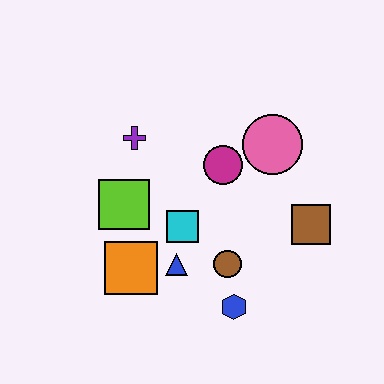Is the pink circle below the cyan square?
No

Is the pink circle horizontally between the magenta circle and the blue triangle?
No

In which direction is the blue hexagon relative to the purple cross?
The blue hexagon is below the purple cross.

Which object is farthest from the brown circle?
The purple cross is farthest from the brown circle.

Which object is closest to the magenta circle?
The pink circle is closest to the magenta circle.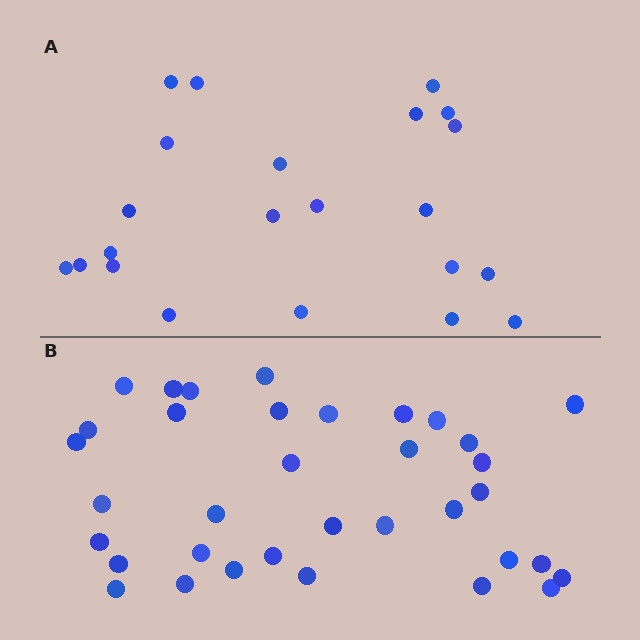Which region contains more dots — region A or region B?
Region B (the bottom region) has more dots.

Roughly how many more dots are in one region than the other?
Region B has approximately 15 more dots than region A.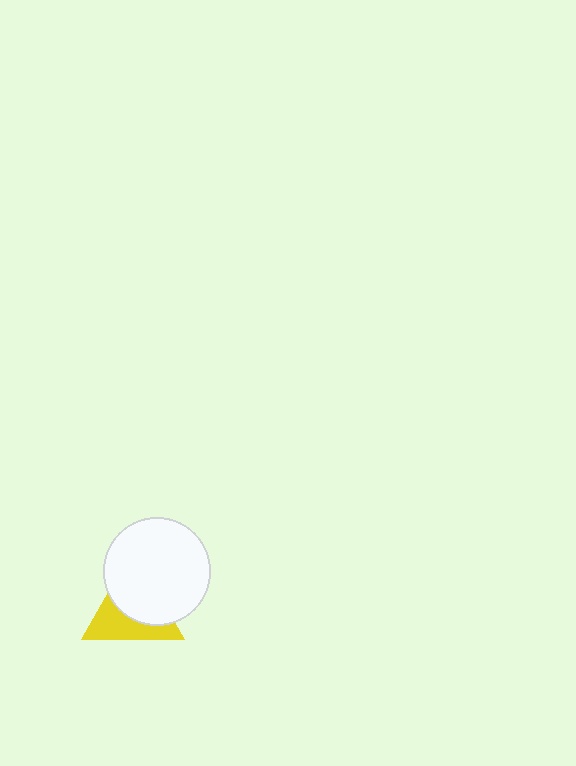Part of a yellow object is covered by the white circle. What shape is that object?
It is a triangle.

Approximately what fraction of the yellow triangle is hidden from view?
Roughly 55% of the yellow triangle is hidden behind the white circle.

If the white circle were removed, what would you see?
You would see the complete yellow triangle.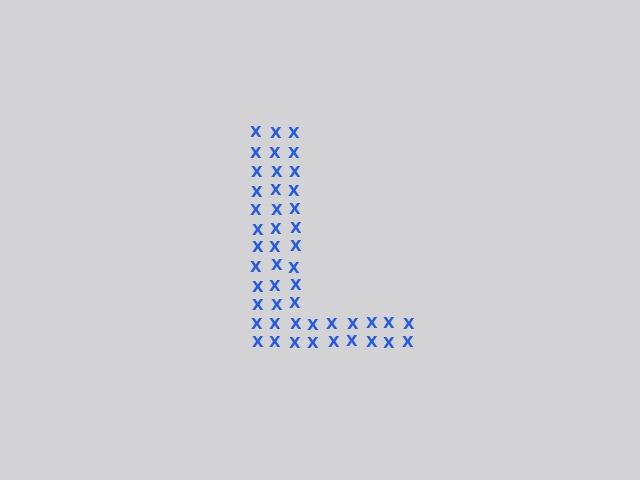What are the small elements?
The small elements are letter X's.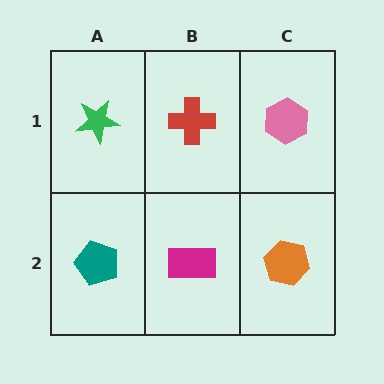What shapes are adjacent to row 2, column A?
A green star (row 1, column A), a magenta rectangle (row 2, column B).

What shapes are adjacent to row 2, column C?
A pink hexagon (row 1, column C), a magenta rectangle (row 2, column B).